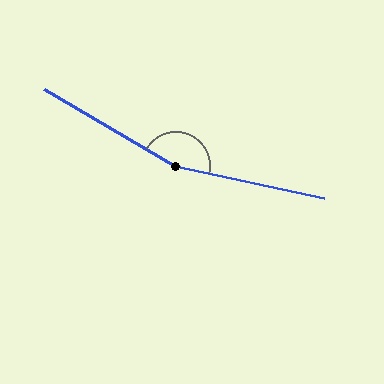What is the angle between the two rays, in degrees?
Approximately 162 degrees.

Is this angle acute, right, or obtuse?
It is obtuse.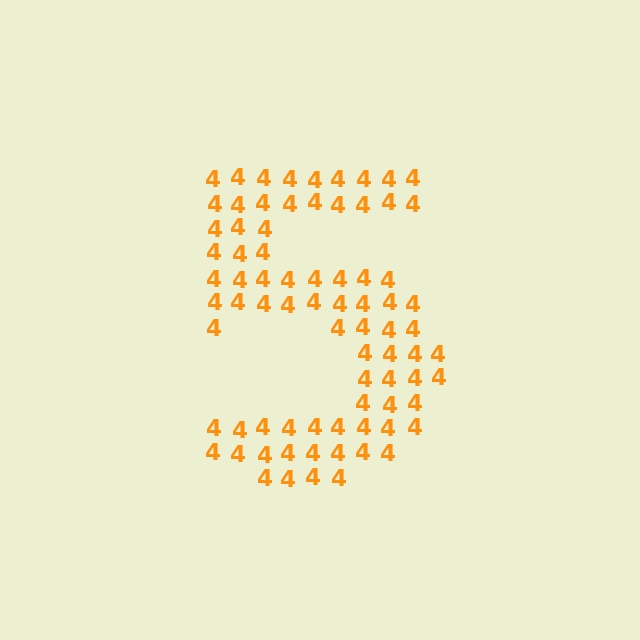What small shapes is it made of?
It is made of small digit 4's.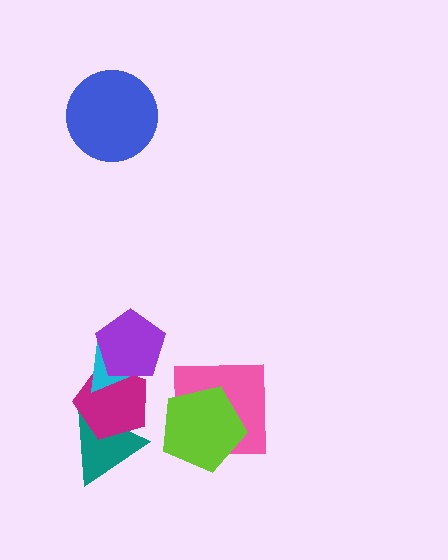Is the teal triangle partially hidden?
Yes, it is partially covered by another shape.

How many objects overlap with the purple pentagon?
2 objects overlap with the purple pentagon.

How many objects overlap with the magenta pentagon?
3 objects overlap with the magenta pentagon.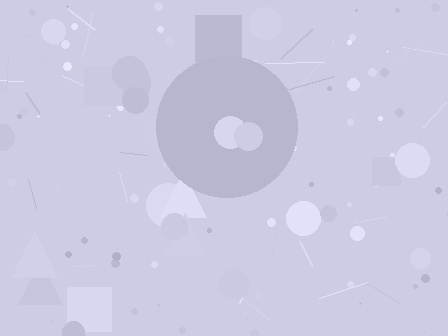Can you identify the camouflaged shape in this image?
The camouflaged shape is a circle.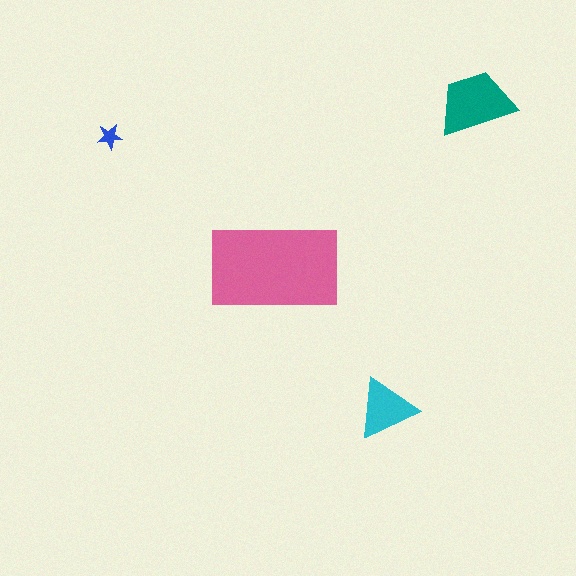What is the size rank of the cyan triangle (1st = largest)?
3rd.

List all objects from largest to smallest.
The pink rectangle, the teal trapezoid, the cyan triangle, the blue star.